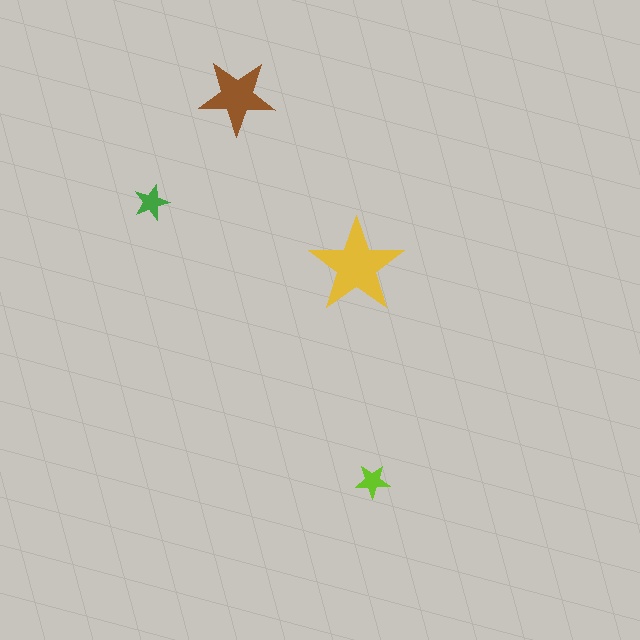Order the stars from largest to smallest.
the yellow one, the brown one, the green one, the lime one.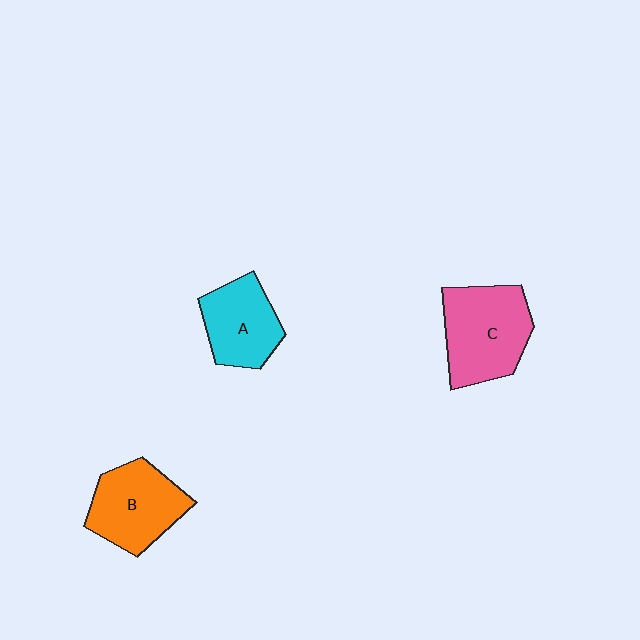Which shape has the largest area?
Shape C (pink).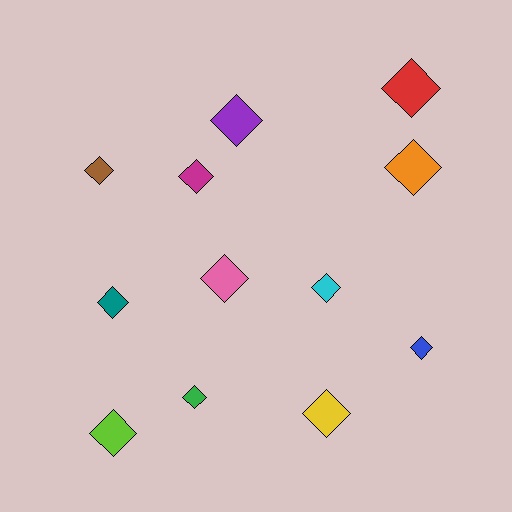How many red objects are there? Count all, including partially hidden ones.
There is 1 red object.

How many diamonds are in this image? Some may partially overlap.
There are 12 diamonds.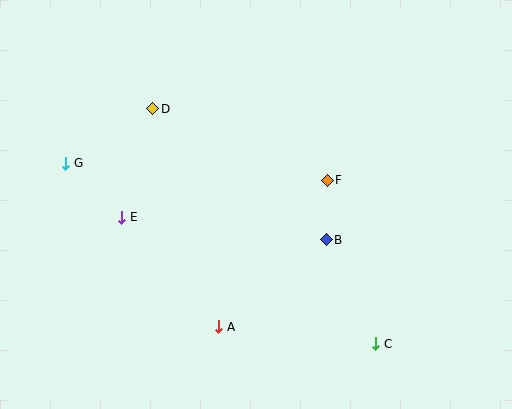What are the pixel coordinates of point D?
Point D is at (153, 109).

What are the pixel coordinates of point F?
Point F is at (327, 180).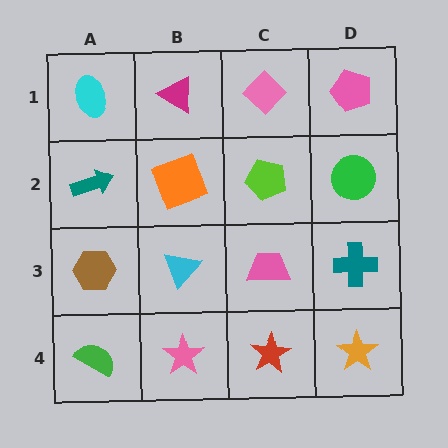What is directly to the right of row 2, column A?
An orange square.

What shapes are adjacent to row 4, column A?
A brown hexagon (row 3, column A), a pink star (row 4, column B).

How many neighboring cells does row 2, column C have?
4.